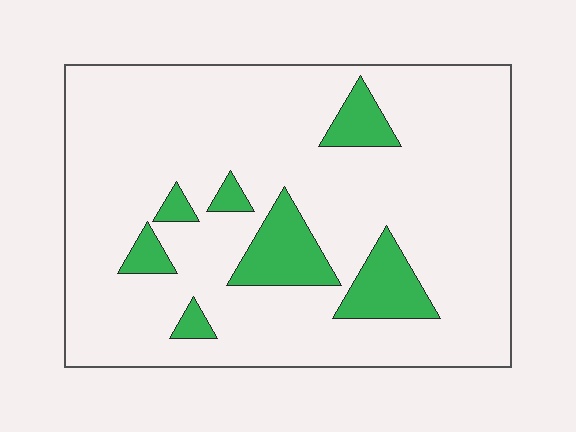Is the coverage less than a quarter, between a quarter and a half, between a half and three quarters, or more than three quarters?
Less than a quarter.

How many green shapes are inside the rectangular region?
7.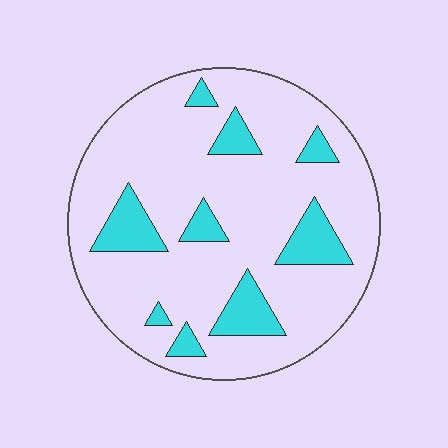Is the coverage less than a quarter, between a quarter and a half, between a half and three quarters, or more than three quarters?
Less than a quarter.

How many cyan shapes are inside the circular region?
9.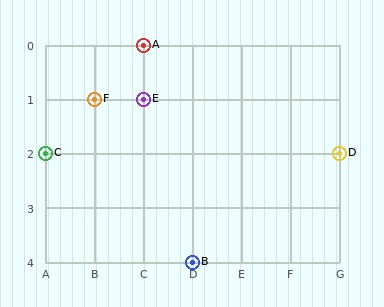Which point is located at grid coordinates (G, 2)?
Point D is at (G, 2).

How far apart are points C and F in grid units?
Points C and F are 1 column and 1 row apart (about 1.4 grid units diagonally).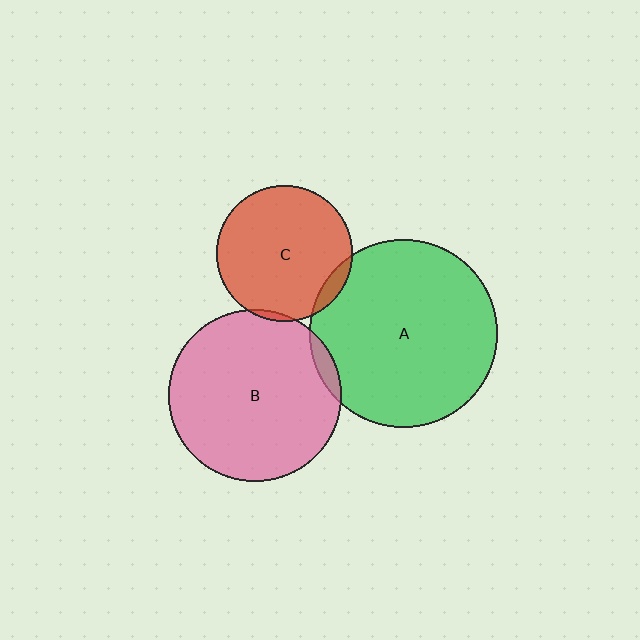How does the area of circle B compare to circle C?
Approximately 1.6 times.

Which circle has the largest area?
Circle A (green).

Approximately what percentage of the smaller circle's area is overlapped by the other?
Approximately 5%.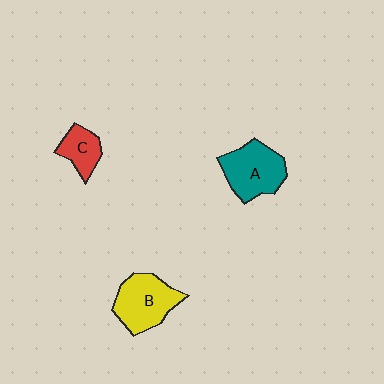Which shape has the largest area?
Shape A (teal).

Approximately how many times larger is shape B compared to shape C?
Approximately 1.8 times.